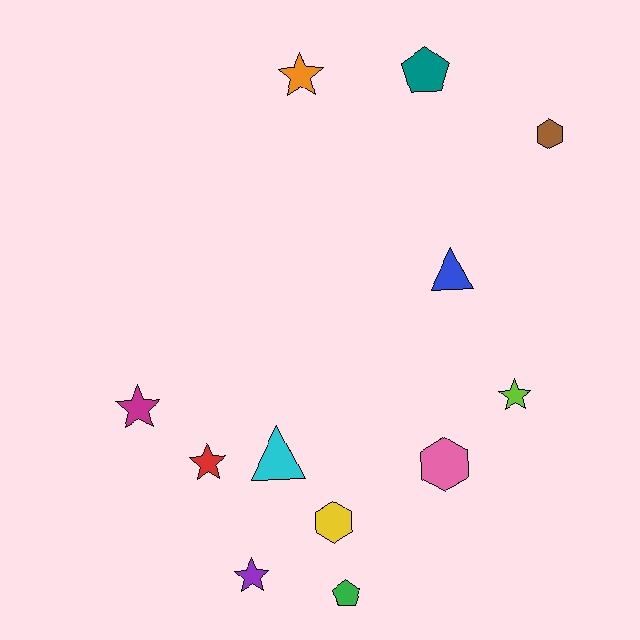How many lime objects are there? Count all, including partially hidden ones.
There is 1 lime object.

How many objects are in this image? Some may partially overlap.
There are 12 objects.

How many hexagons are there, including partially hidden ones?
There are 3 hexagons.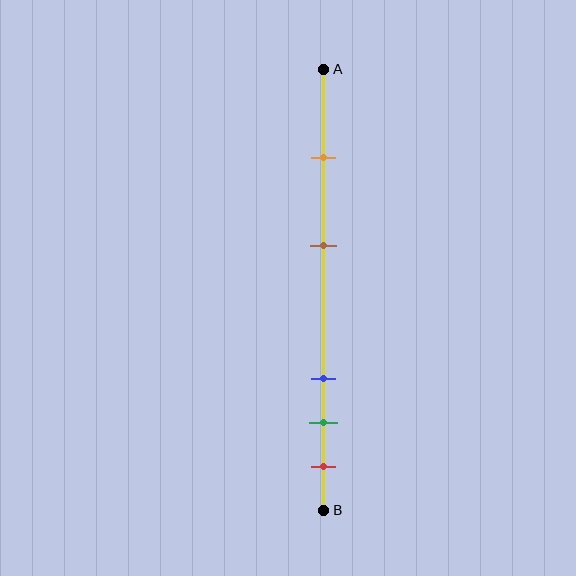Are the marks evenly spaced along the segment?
No, the marks are not evenly spaced.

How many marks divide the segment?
There are 5 marks dividing the segment.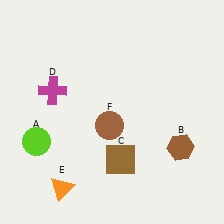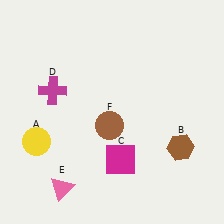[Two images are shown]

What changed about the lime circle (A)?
In Image 1, A is lime. In Image 2, it changed to yellow.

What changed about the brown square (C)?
In Image 1, C is brown. In Image 2, it changed to magenta.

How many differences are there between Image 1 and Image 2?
There are 3 differences between the two images.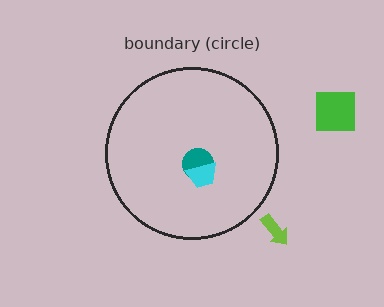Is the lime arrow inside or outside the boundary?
Outside.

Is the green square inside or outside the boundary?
Outside.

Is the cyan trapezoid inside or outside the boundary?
Inside.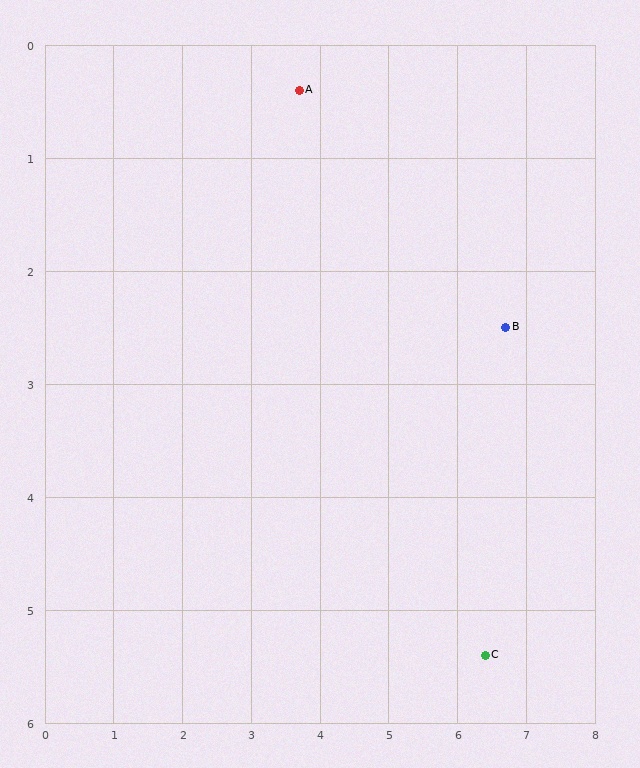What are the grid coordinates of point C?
Point C is at approximately (6.4, 5.4).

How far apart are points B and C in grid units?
Points B and C are about 2.9 grid units apart.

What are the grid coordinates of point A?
Point A is at approximately (3.7, 0.4).